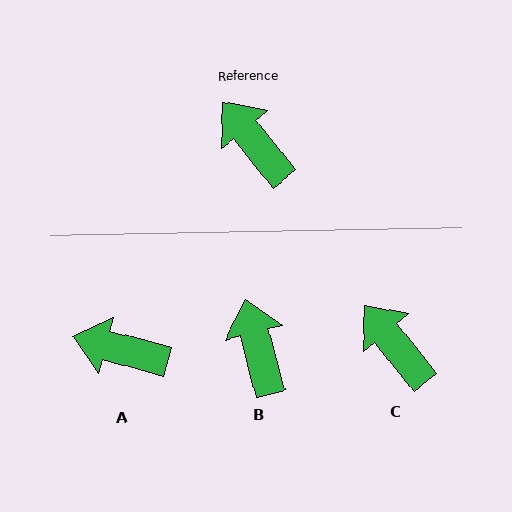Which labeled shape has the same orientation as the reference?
C.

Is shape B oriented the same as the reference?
No, it is off by about 24 degrees.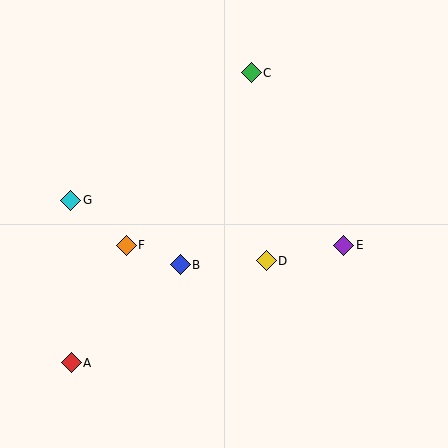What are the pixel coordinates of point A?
Point A is at (71, 363).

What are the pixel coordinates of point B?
Point B is at (180, 265).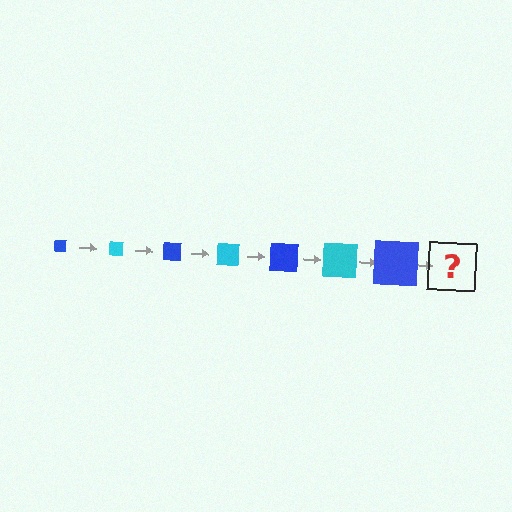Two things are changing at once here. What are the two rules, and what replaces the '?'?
The two rules are that the square grows larger each step and the color cycles through blue and cyan. The '?' should be a cyan square, larger than the previous one.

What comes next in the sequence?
The next element should be a cyan square, larger than the previous one.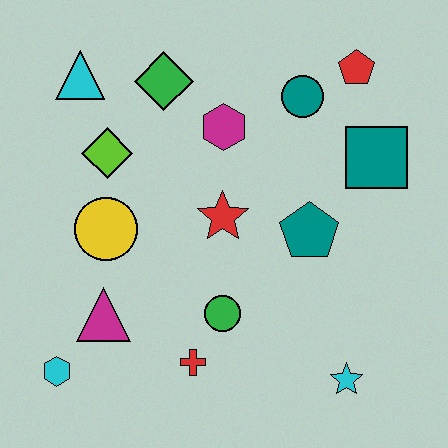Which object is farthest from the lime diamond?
The cyan star is farthest from the lime diamond.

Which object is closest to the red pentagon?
The teal circle is closest to the red pentagon.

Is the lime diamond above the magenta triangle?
Yes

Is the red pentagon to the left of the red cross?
No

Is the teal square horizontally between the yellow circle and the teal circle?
No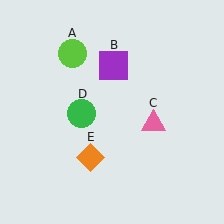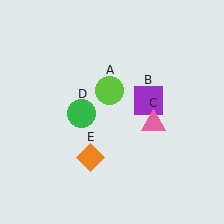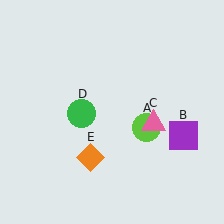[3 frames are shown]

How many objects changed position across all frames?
2 objects changed position: lime circle (object A), purple square (object B).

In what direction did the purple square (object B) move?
The purple square (object B) moved down and to the right.